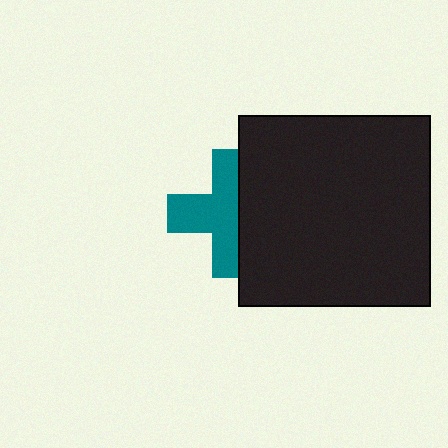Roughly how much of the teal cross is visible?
About half of it is visible (roughly 59%).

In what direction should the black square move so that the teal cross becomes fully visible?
The black square should move right. That is the shortest direction to clear the overlap and leave the teal cross fully visible.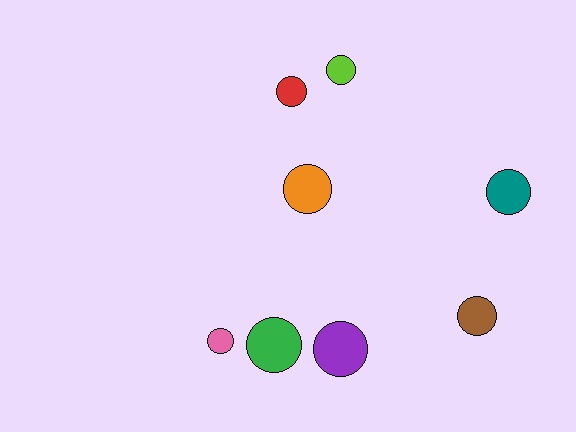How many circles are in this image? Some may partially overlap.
There are 8 circles.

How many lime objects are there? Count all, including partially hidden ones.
There is 1 lime object.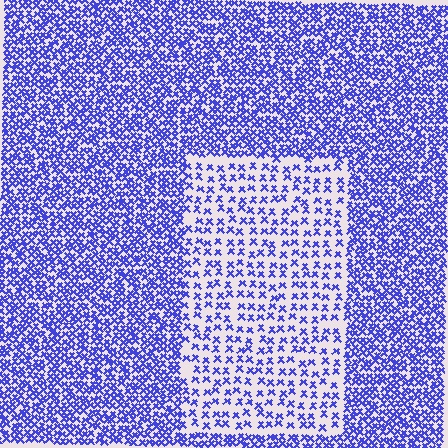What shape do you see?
I see a rectangle.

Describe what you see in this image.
The image contains small blue elements arranged at two different densities. A rectangle-shaped region is visible where the elements are less densely packed than the surrounding area.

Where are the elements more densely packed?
The elements are more densely packed outside the rectangle boundary.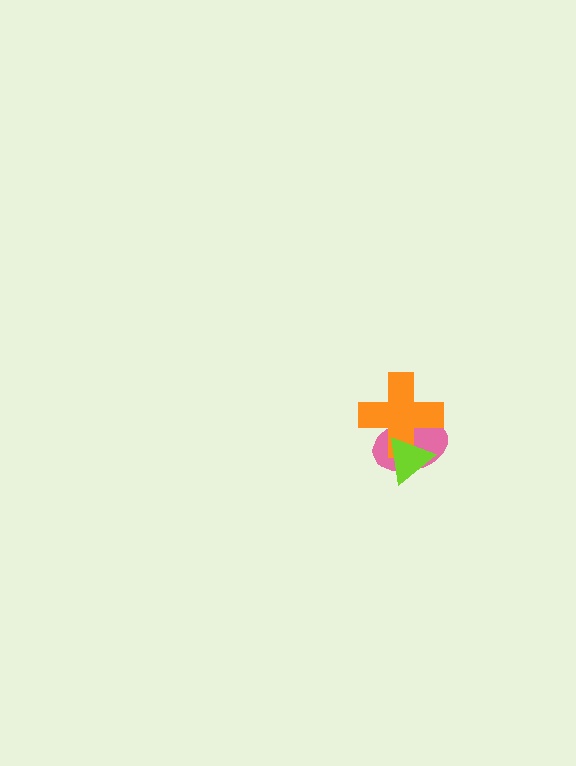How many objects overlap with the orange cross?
2 objects overlap with the orange cross.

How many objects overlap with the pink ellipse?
2 objects overlap with the pink ellipse.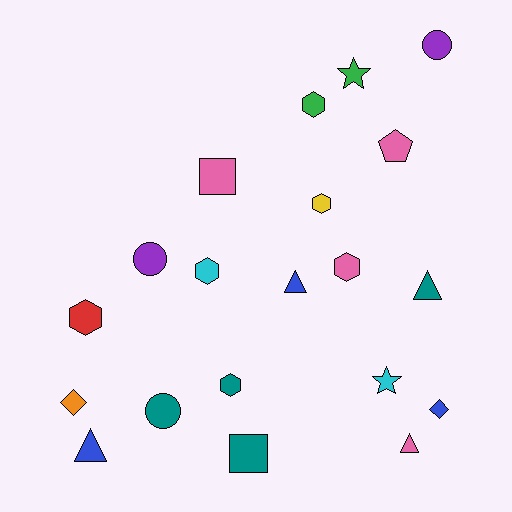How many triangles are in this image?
There are 4 triangles.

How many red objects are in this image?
There is 1 red object.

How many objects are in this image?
There are 20 objects.